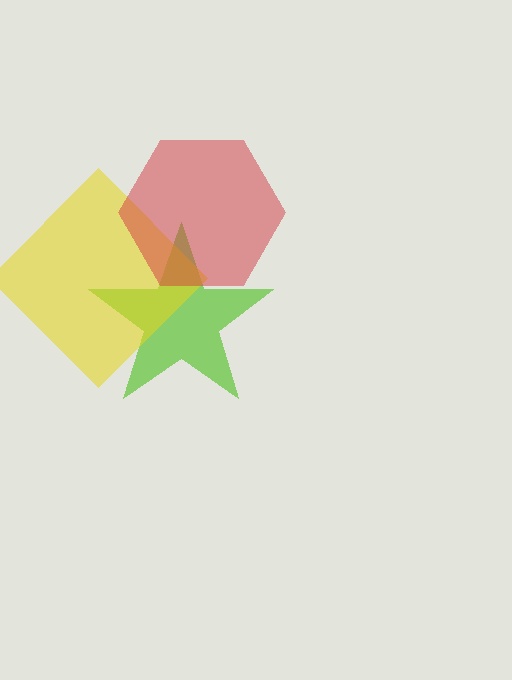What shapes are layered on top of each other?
The layered shapes are: a lime star, a yellow diamond, a red hexagon.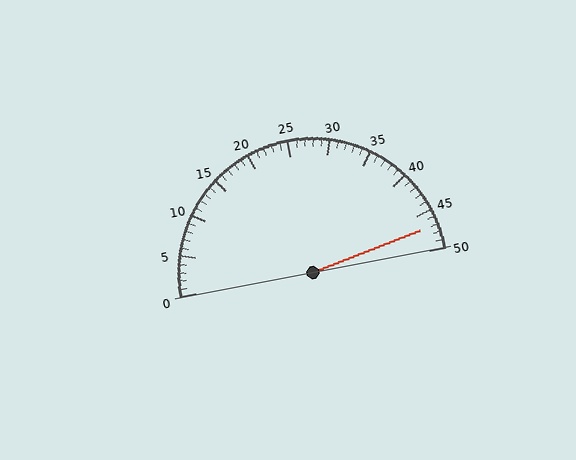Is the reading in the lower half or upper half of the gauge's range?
The reading is in the upper half of the range (0 to 50).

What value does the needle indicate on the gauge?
The needle indicates approximately 47.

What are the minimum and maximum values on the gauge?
The gauge ranges from 0 to 50.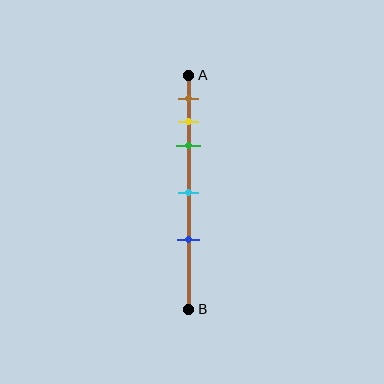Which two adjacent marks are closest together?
The yellow and green marks are the closest adjacent pair.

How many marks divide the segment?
There are 5 marks dividing the segment.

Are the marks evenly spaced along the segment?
No, the marks are not evenly spaced.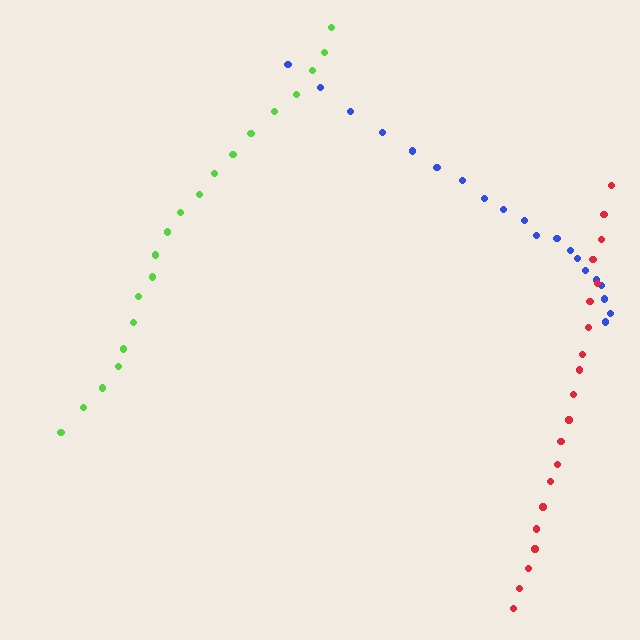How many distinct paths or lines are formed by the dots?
There are 3 distinct paths.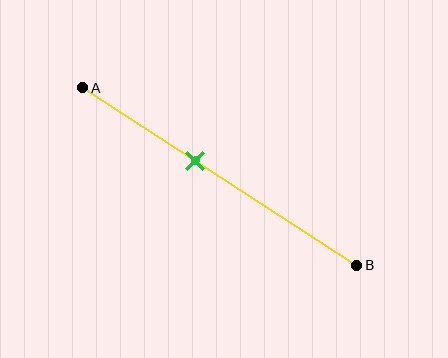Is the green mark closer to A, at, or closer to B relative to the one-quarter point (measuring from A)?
The green mark is closer to point B than the one-quarter point of segment AB.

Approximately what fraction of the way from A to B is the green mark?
The green mark is approximately 40% of the way from A to B.